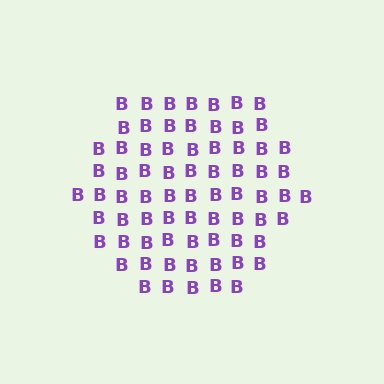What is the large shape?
The large shape is a hexagon.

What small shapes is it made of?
It is made of small letter B's.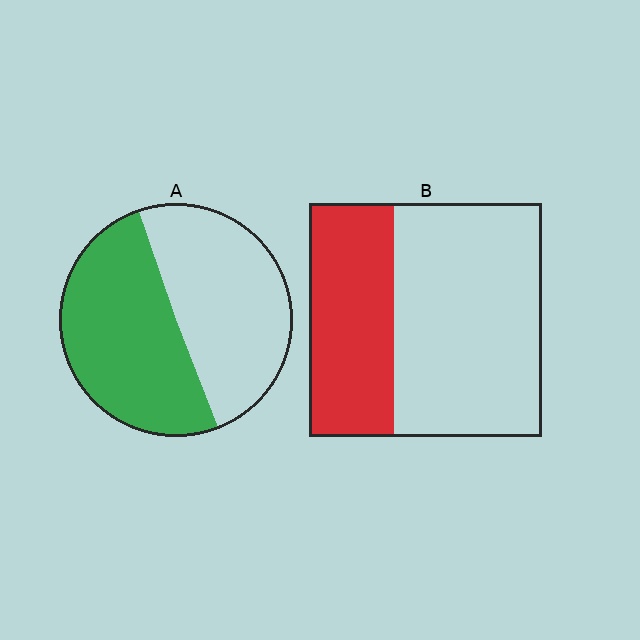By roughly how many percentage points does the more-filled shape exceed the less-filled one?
By roughly 15 percentage points (A over B).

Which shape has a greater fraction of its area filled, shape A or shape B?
Shape A.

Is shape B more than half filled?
No.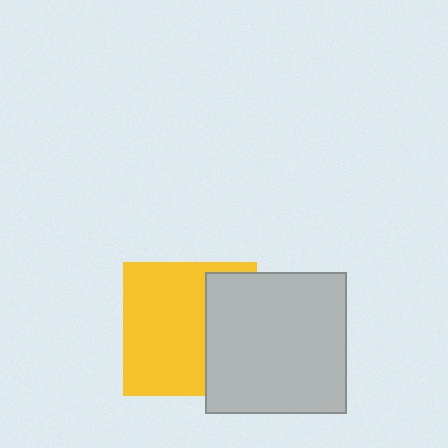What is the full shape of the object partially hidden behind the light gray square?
The partially hidden object is a yellow square.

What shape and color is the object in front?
The object in front is a light gray square.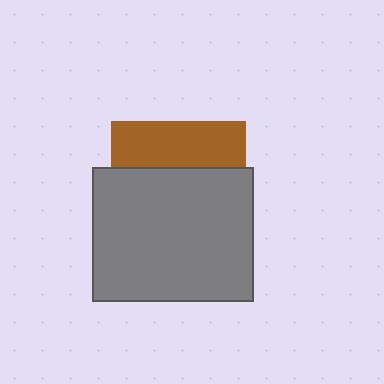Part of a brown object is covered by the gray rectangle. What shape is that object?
It is a square.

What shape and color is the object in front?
The object in front is a gray rectangle.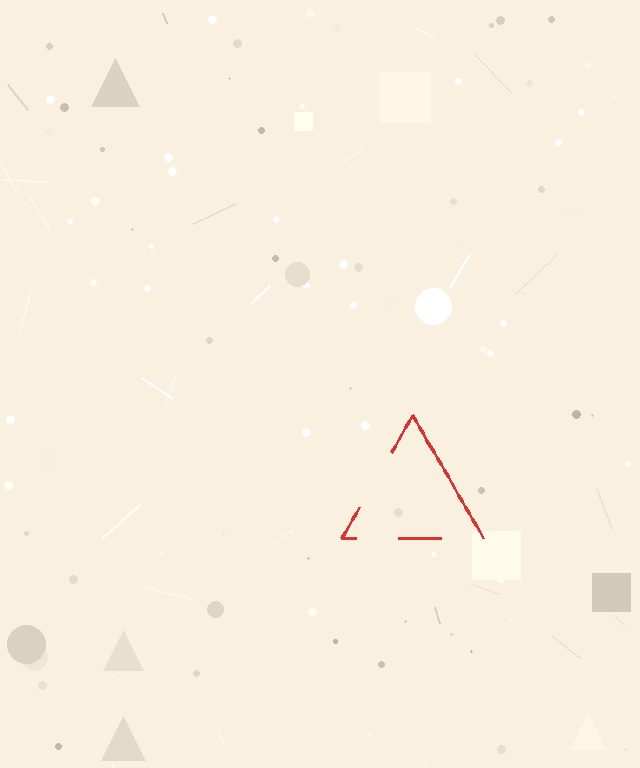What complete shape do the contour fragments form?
The contour fragments form a triangle.